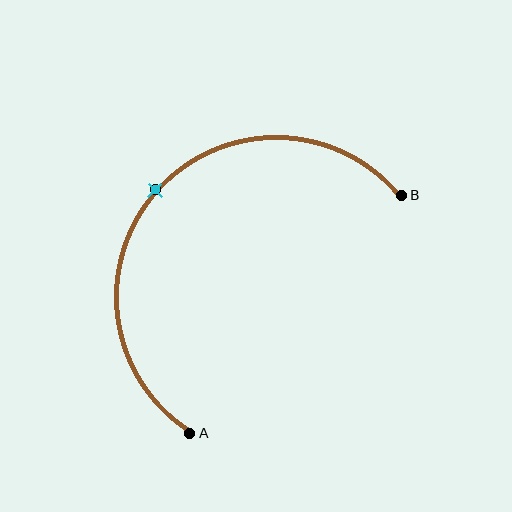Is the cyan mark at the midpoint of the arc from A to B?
Yes. The cyan mark lies on the arc at equal arc-length from both A and B — it is the arc midpoint.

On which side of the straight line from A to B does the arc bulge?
The arc bulges above and to the left of the straight line connecting A and B.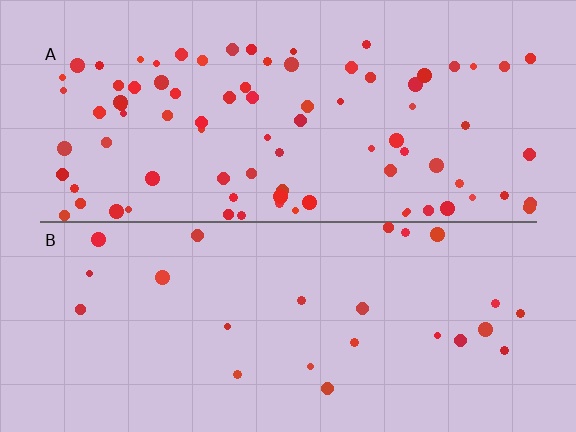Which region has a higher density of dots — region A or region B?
A (the top).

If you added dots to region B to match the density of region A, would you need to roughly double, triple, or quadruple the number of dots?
Approximately triple.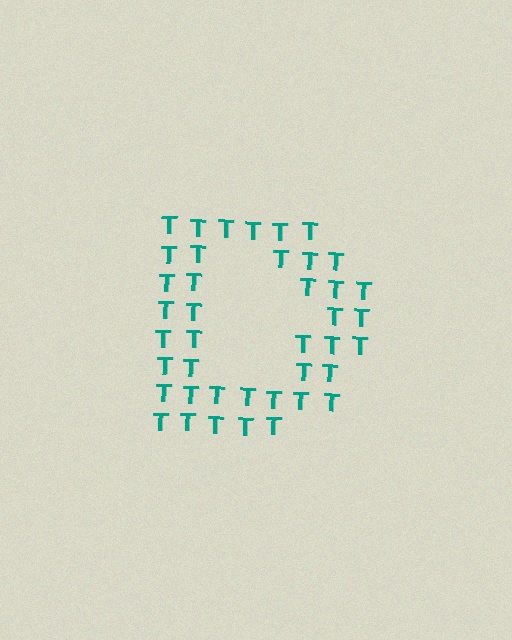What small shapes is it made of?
It is made of small letter T's.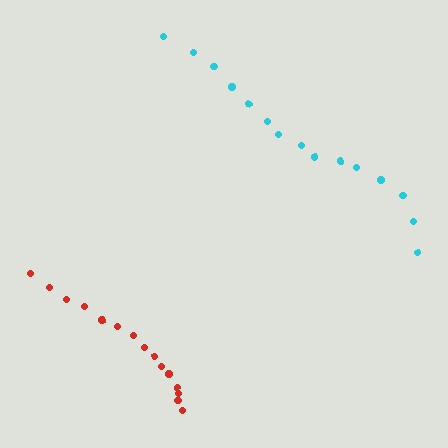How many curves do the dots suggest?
There are 2 distinct paths.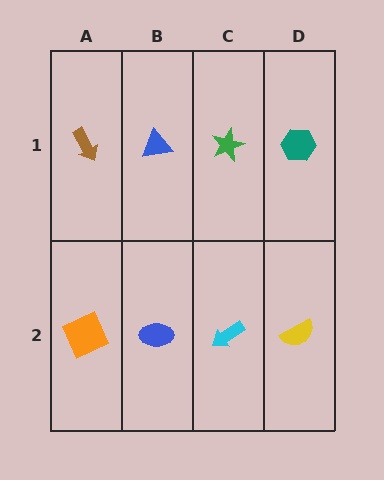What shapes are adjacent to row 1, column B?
A blue ellipse (row 2, column B), a brown arrow (row 1, column A), a green star (row 1, column C).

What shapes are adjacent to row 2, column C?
A green star (row 1, column C), a blue ellipse (row 2, column B), a yellow semicircle (row 2, column D).